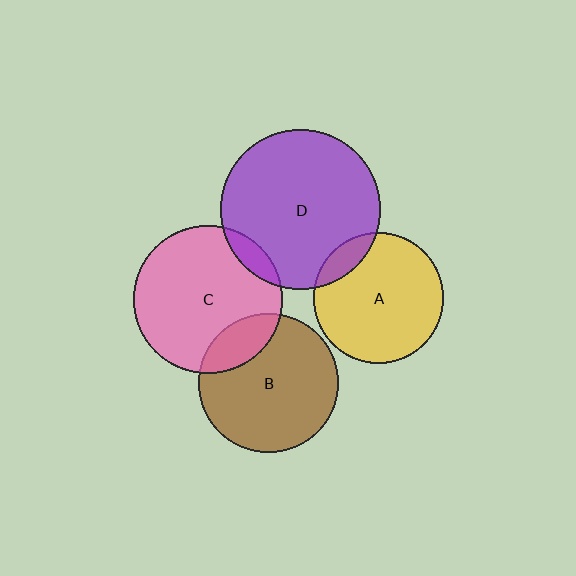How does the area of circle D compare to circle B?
Approximately 1.3 times.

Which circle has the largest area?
Circle D (purple).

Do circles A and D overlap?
Yes.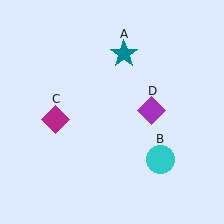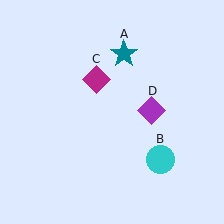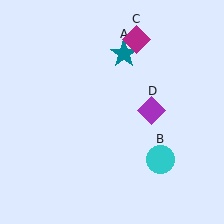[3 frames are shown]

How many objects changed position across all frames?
1 object changed position: magenta diamond (object C).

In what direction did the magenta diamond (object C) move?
The magenta diamond (object C) moved up and to the right.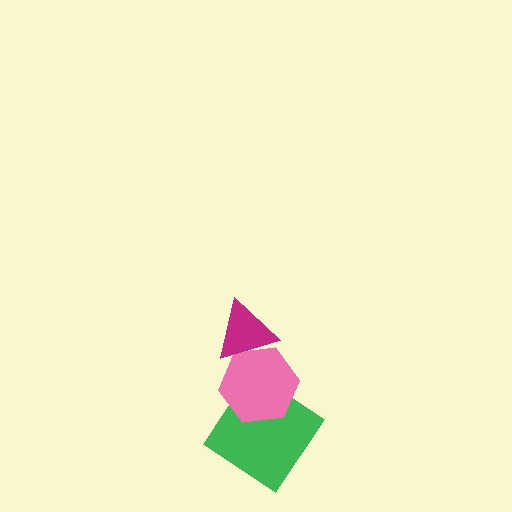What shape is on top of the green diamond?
The pink hexagon is on top of the green diamond.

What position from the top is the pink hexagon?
The pink hexagon is 2nd from the top.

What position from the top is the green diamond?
The green diamond is 3rd from the top.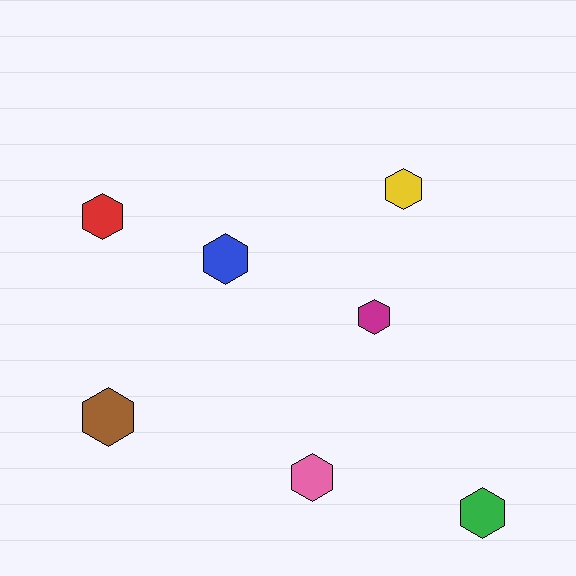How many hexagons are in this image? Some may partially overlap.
There are 7 hexagons.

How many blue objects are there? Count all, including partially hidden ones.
There is 1 blue object.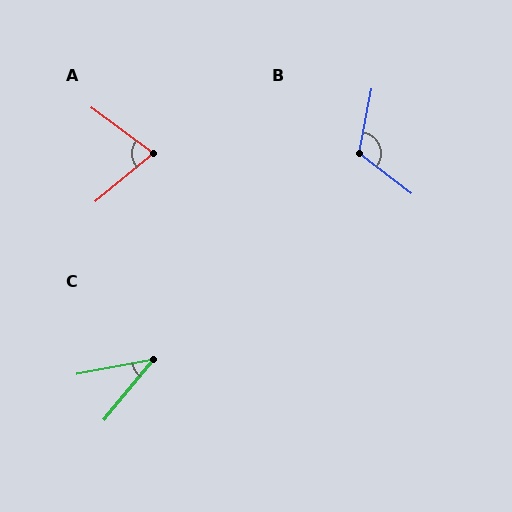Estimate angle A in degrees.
Approximately 76 degrees.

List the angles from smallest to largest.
C (41°), A (76°), B (116°).